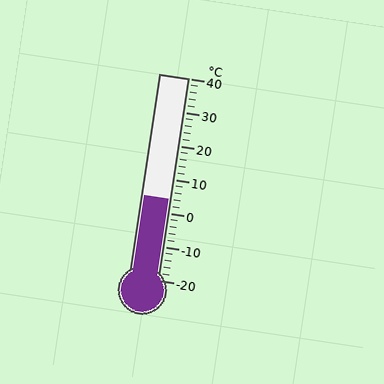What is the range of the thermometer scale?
The thermometer scale ranges from -20°C to 40°C.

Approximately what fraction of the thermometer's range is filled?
The thermometer is filled to approximately 40% of its range.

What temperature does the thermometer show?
The thermometer shows approximately 4°C.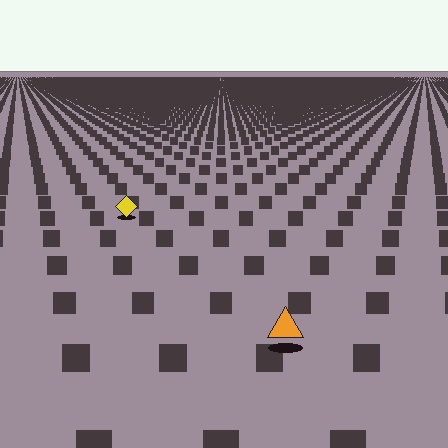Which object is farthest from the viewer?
The yellow diamond is farthest from the viewer. It appears smaller and the ground texture around it is denser.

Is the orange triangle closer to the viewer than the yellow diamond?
Yes. The orange triangle is closer — you can tell from the texture gradient: the ground texture is coarser near it.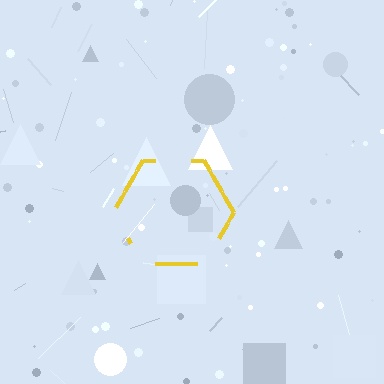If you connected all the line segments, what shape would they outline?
They would outline a hexagon.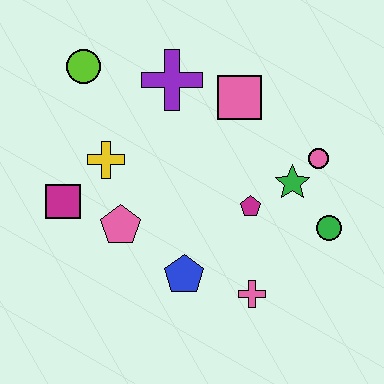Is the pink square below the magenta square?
No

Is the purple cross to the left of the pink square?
Yes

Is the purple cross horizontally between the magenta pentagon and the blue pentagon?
No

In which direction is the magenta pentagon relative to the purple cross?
The magenta pentagon is below the purple cross.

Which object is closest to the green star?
The pink circle is closest to the green star.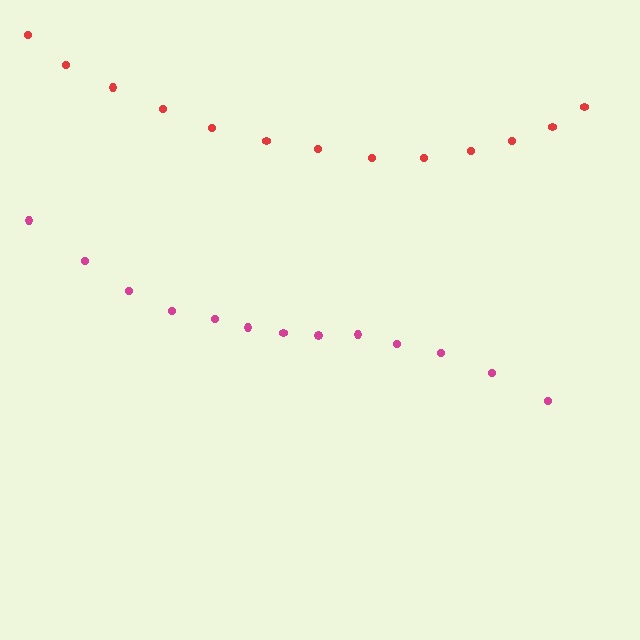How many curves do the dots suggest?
There are 2 distinct paths.